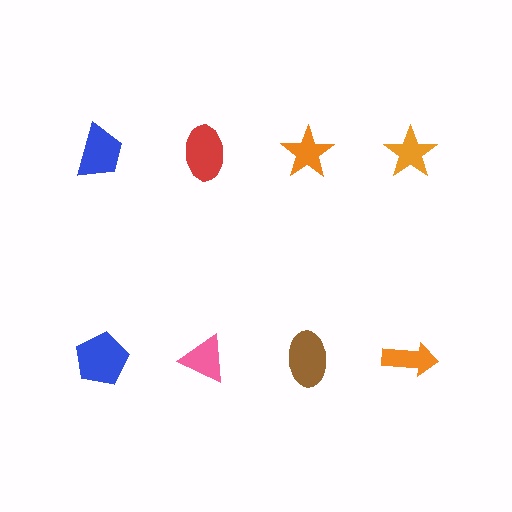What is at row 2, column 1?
A blue pentagon.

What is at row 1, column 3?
An orange star.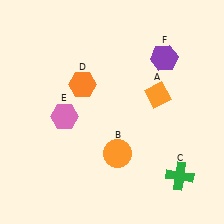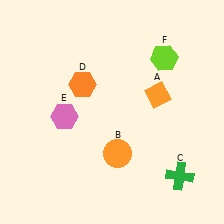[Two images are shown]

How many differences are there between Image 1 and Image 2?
There is 1 difference between the two images.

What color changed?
The hexagon (F) changed from purple in Image 1 to lime in Image 2.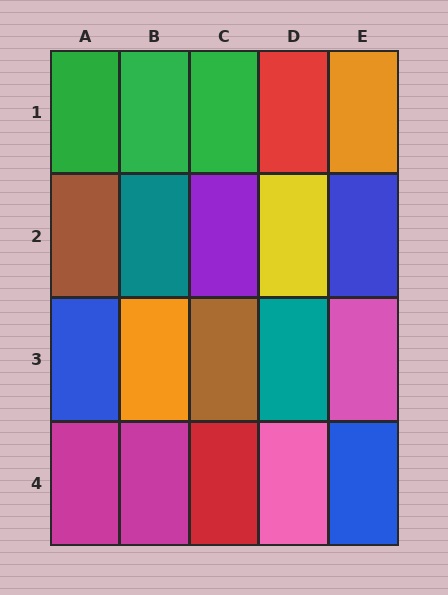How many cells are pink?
2 cells are pink.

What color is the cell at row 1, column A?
Green.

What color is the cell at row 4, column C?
Red.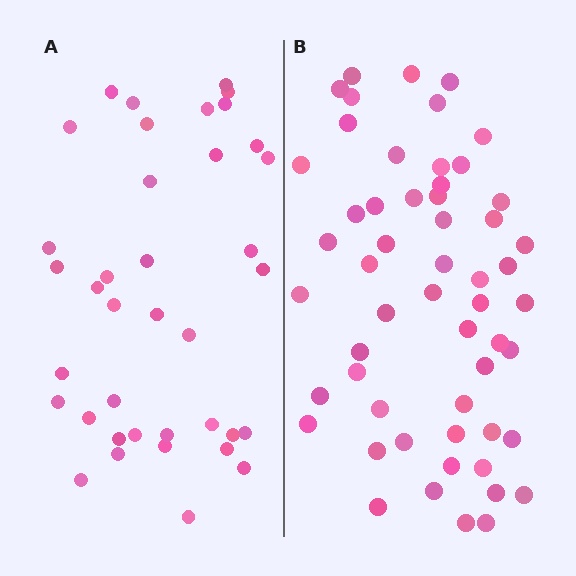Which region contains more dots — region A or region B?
Region B (the right region) has more dots.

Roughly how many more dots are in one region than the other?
Region B has approximately 15 more dots than region A.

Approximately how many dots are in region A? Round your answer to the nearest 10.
About 40 dots. (The exact count is 38, which rounds to 40.)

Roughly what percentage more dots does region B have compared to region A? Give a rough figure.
About 45% more.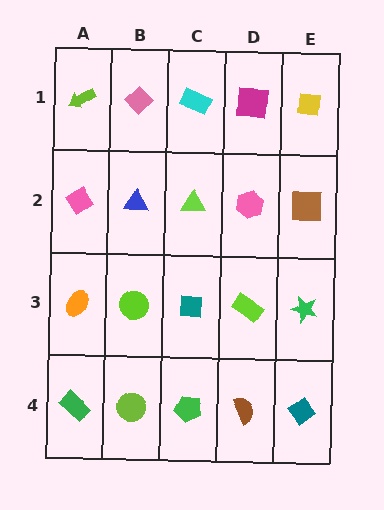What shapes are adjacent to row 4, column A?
An orange ellipse (row 3, column A), a lime circle (row 4, column B).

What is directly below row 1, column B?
A blue triangle.